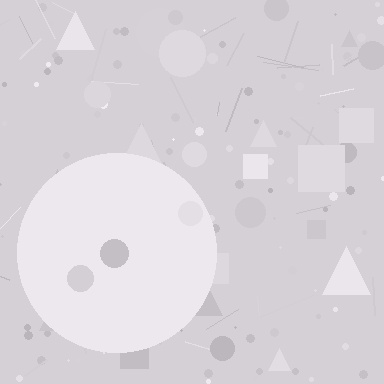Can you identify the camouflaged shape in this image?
The camouflaged shape is a circle.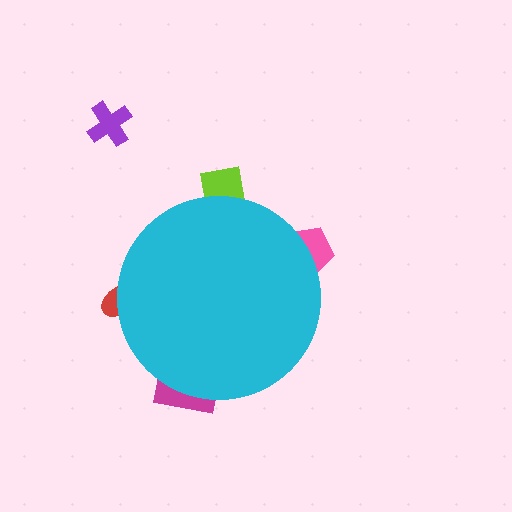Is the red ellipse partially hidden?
Yes, the red ellipse is partially hidden behind the cyan circle.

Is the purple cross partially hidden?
No, the purple cross is fully visible.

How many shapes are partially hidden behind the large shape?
4 shapes are partially hidden.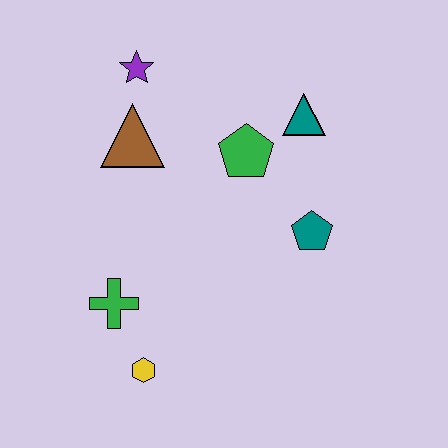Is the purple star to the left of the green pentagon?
Yes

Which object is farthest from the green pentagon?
The yellow hexagon is farthest from the green pentagon.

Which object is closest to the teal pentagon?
The green pentagon is closest to the teal pentagon.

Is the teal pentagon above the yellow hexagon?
Yes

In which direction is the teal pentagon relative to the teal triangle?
The teal pentagon is below the teal triangle.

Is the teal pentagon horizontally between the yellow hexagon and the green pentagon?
No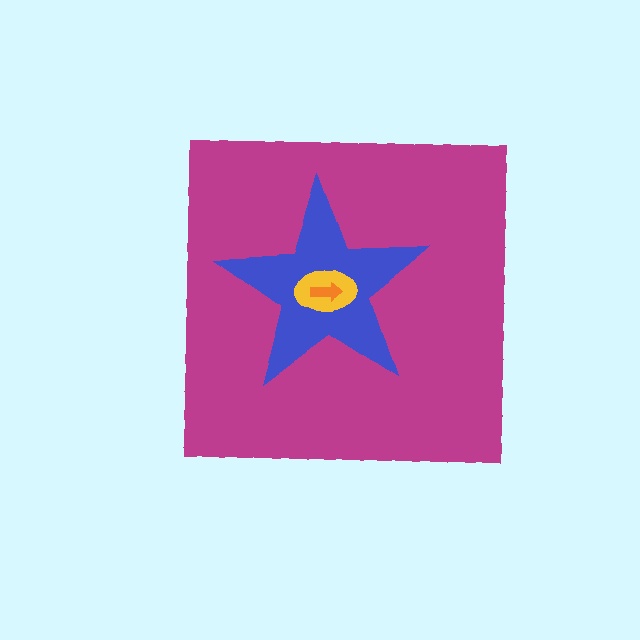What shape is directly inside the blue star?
The yellow ellipse.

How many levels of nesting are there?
4.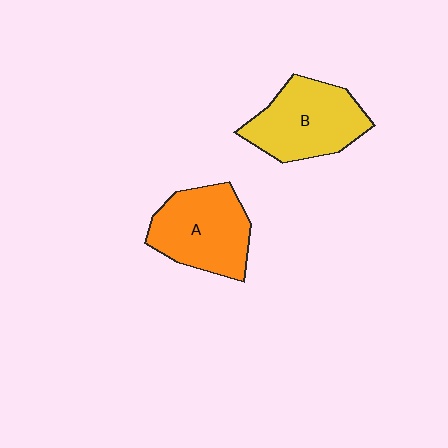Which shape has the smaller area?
Shape A (orange).